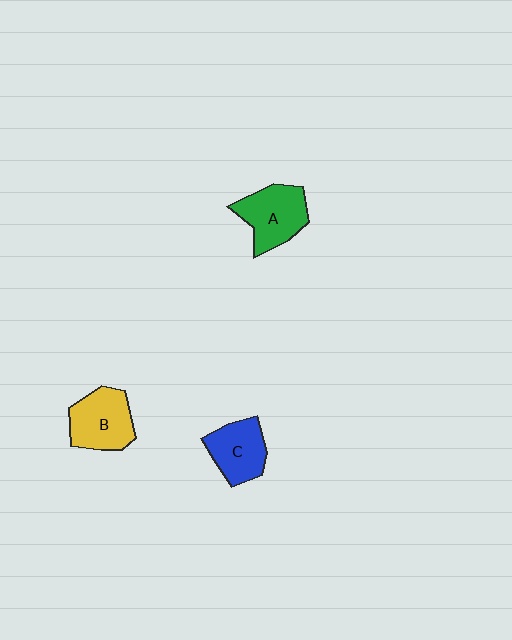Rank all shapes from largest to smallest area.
From largest to smallest: A (green), B (yellow), C (blue).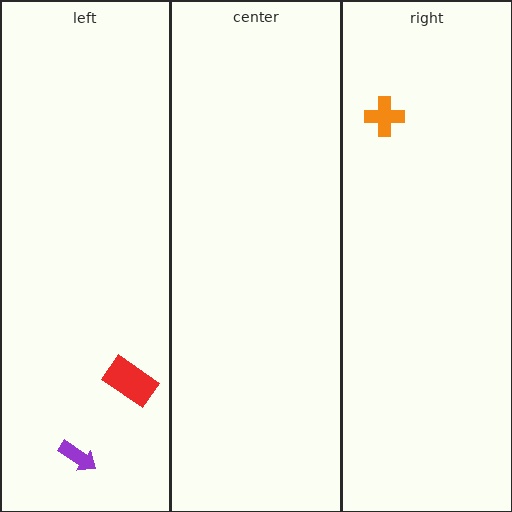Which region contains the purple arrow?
The left region.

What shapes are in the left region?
The purple arrow, the red rectangle.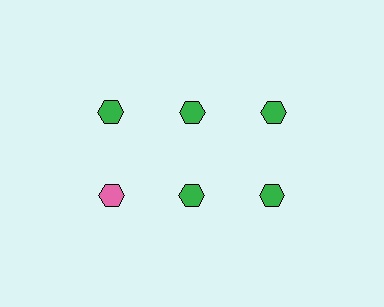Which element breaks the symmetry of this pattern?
The pink hexagon in the second row, leftmost column breaks the symmetry. All other shapes are green hexagons.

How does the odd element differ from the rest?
It has a different color: pink instead of green.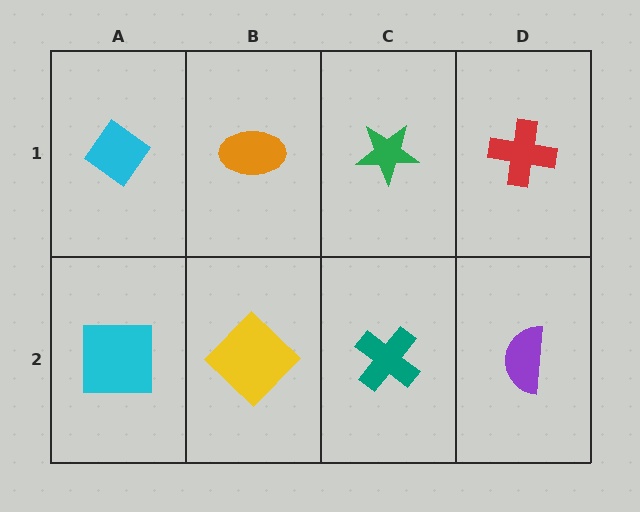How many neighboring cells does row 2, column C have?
3.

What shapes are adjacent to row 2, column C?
A green star (row 1, column C), a yellow diamond (row 2, column B), a purple semicircle (row 2, column D).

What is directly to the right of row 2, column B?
A teal cross.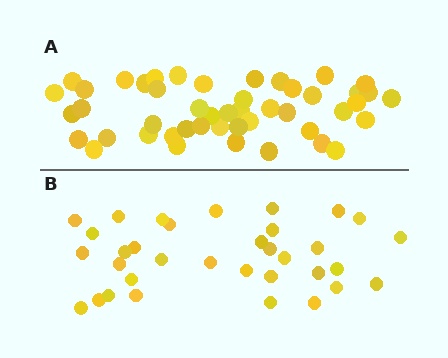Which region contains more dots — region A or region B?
Region A (the top region) has more dots.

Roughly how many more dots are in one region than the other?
Region A has approximately 15 more dots than region B.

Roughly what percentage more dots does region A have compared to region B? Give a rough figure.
About 40% more.